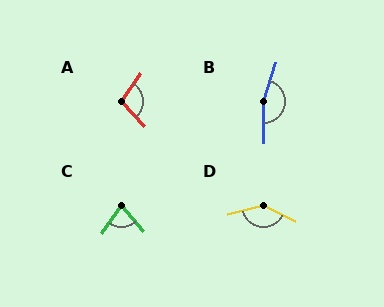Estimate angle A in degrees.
Approximately 102 degrees.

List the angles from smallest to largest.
C (75°), A (102°), D (138°), B (161°).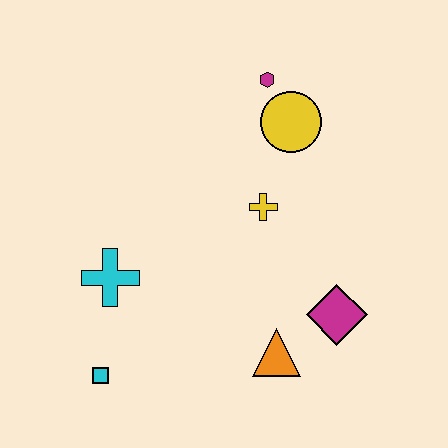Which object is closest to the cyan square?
The cyan cross is closest to the cyan square.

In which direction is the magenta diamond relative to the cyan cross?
The magenta diamond is to the right of the cyan cross.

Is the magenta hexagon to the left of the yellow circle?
Yes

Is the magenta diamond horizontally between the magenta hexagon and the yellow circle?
No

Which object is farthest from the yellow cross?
The cyan square is farthest from the yellow cross.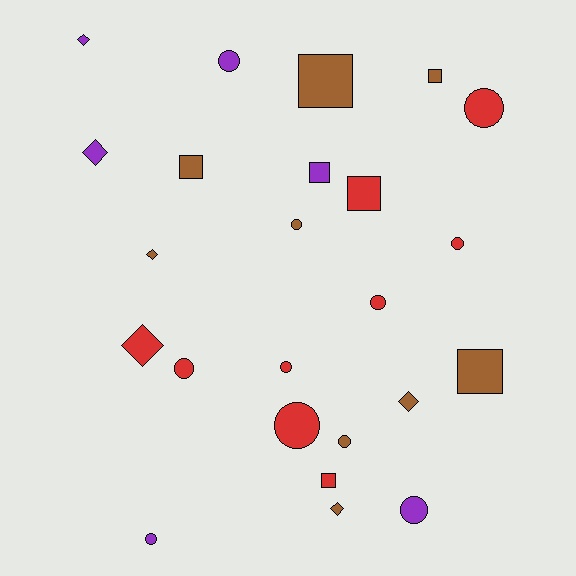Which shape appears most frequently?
Circle, with 11 objects.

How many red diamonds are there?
There is 1 red diamond.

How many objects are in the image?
There are 24 objects.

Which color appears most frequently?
Red, with 9 objects.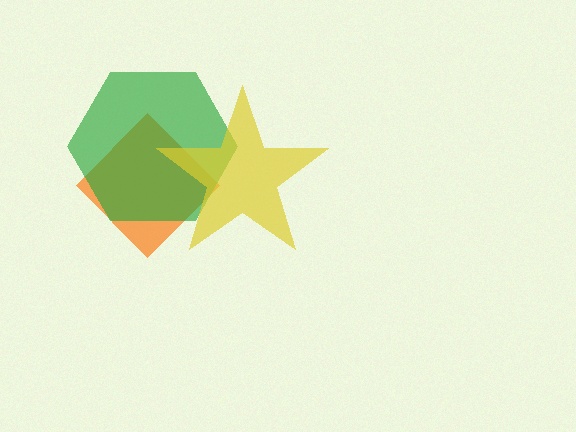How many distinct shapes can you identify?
There are 3 distinct shapes: an orange diamond, a green hexagon, a yellow star.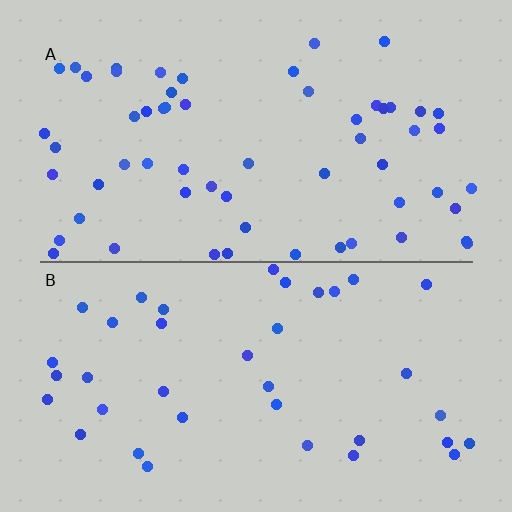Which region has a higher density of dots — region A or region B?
A (the top).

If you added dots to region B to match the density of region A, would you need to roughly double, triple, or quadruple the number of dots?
Approximately double.